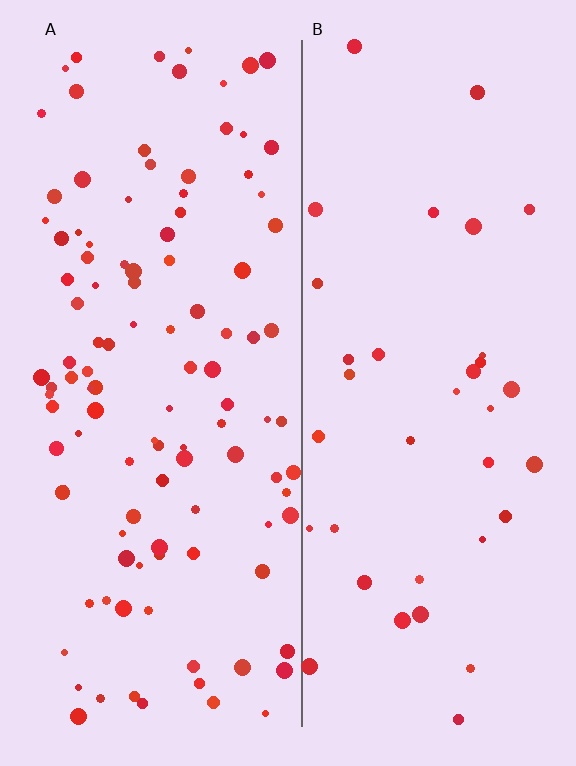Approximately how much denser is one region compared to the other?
Approximately 3.0× — region A over region B.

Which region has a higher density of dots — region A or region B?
A (the left).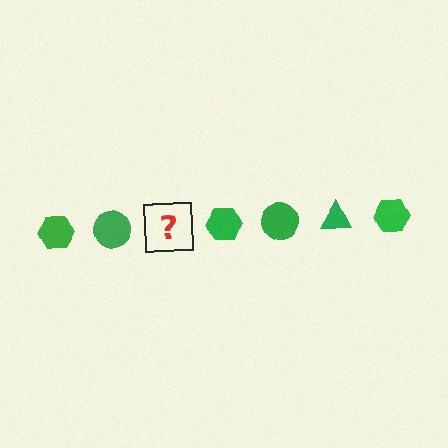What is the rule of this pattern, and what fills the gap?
The rule is that the pattern cycles through hexagon, circle, triangle shapes in green. The gap should be filled with a green triangle.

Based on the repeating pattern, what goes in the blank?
The blank should be a green triangle.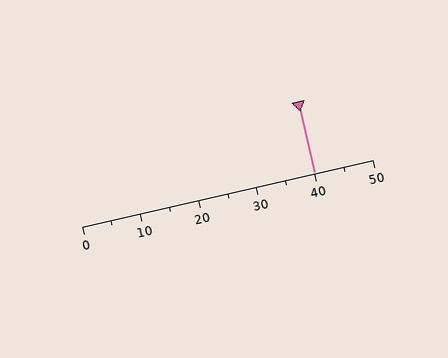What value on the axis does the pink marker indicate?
The marker indicates approximately 40.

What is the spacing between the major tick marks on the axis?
The major ticks are spaced 10 apart.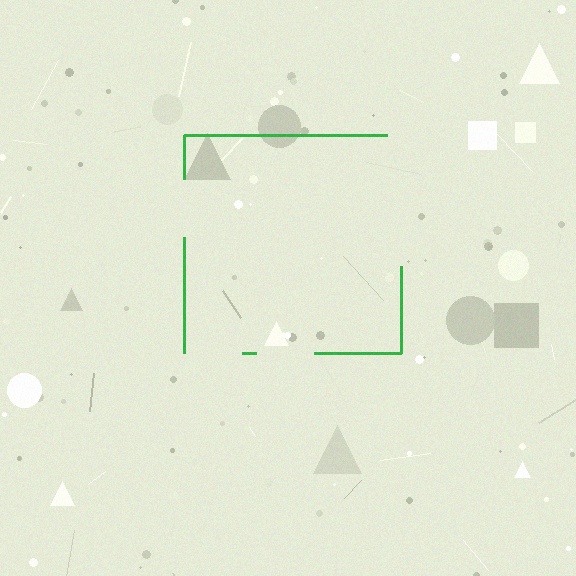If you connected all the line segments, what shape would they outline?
They would outline a square.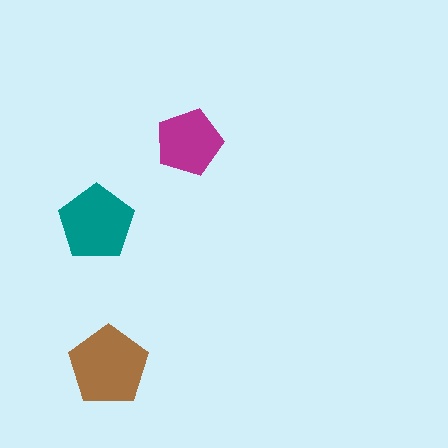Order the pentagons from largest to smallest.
the brown one, the teal one, the magenta one.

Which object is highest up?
The magenta pentagon is topmost.